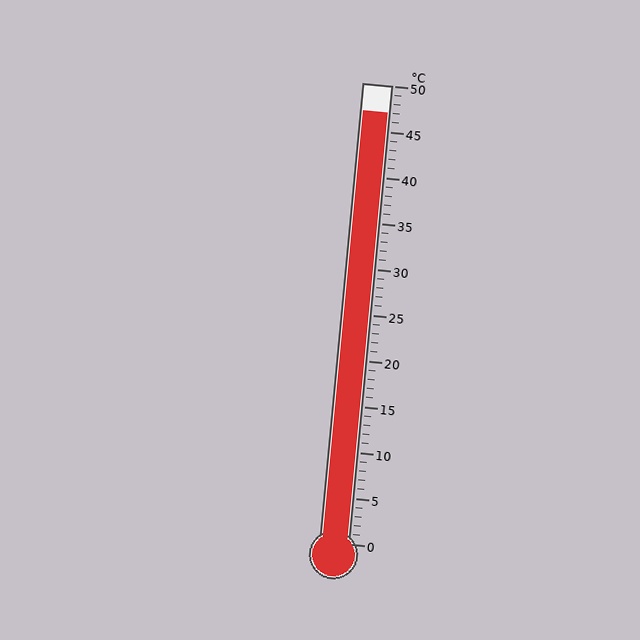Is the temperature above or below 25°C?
The temperature is above 25°C.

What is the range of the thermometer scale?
The thermometer scale ranges from 0°C to 50°C.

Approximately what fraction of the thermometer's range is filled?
The thermometer is filled to approximately 95% of its range.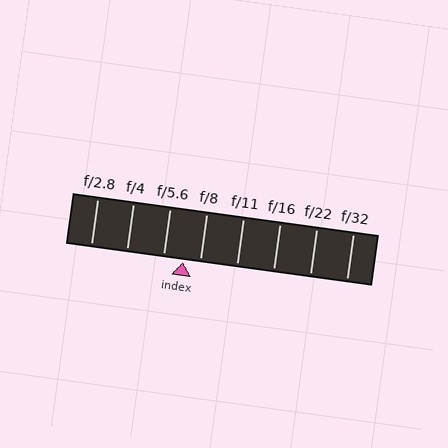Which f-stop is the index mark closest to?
The index mark is closest to f/8.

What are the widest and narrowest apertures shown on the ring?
The widest aperture shown is f/2.8 and the narrowest is f/32.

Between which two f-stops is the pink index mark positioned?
The index mark is between f/5.6 and f/8.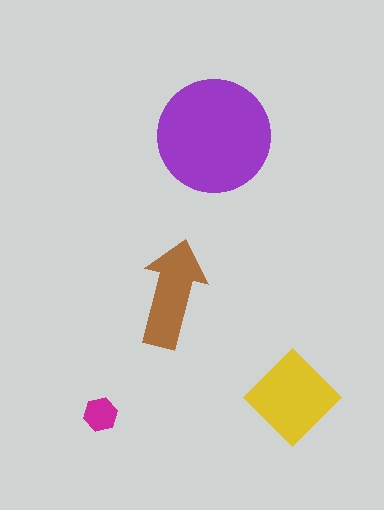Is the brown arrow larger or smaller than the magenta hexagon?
Larger.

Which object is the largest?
The purple circle.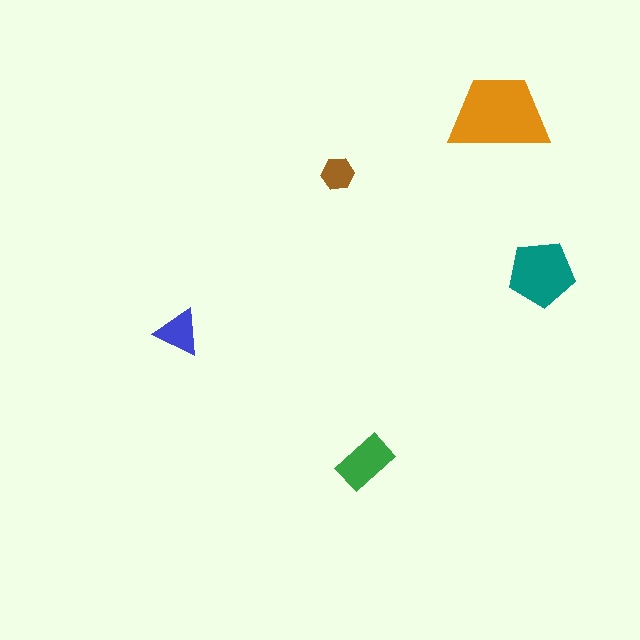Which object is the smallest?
The brown hexagon.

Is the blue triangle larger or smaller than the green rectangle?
Smaller.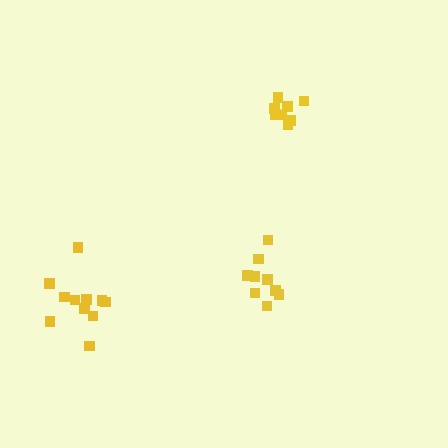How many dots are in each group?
Group 1: 11 dots, Group 2: 9 dots, Group 3: 8 dots (28 total).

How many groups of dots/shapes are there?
There are 3 groups.